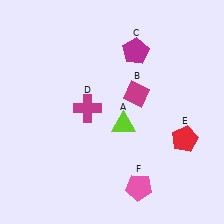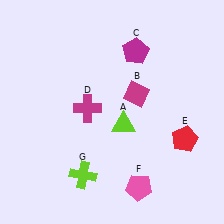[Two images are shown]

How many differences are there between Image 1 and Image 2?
There is 1 difference between the two images.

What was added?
A lime cross (G) was added in Image 2.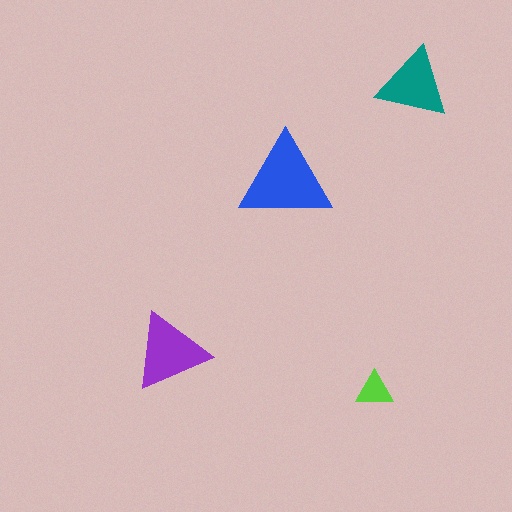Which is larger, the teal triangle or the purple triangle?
The purple one.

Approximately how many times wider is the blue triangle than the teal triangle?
About 1.5 times wider.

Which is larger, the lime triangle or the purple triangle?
The purple one.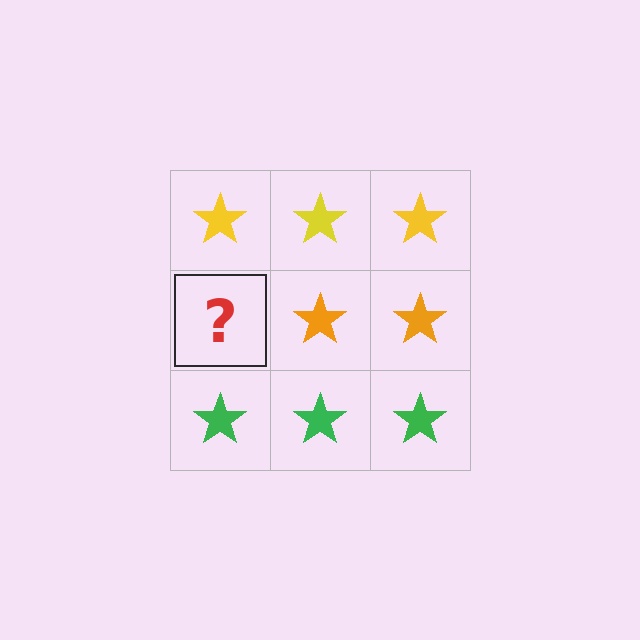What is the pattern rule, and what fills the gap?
The rule is that each row has a consistent color. The gap should be filled with an orange star.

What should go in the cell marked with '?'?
The missing cell should contain an orange star.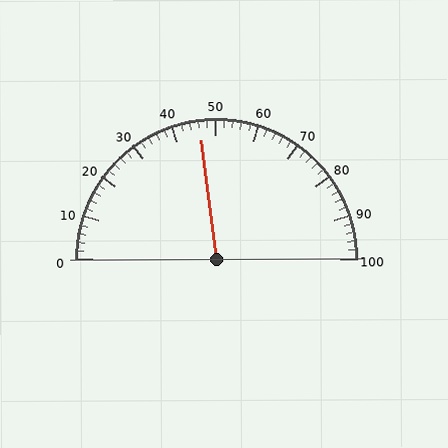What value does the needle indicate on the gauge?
The needle indicates approximately 46.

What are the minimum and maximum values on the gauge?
The gauge ranges from 0 to 100.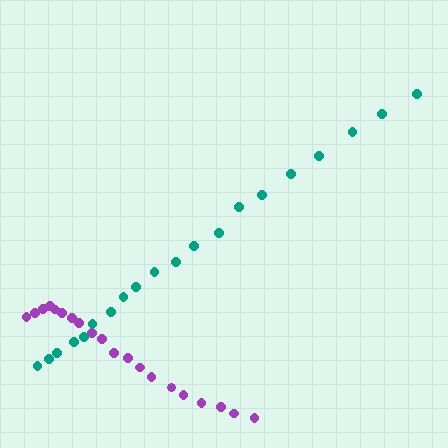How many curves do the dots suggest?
There are 2 distinct paths.